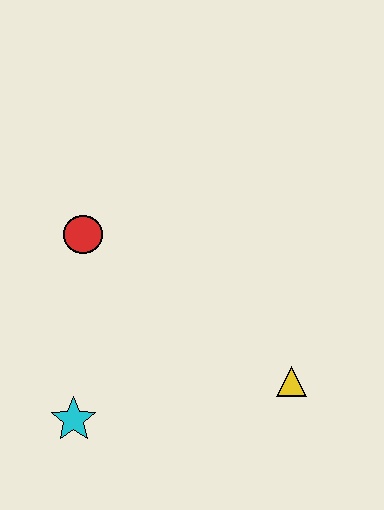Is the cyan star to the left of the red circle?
Yes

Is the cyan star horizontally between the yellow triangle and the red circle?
No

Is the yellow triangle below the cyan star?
No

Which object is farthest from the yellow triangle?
The red circle is farthest from the yellow triangle.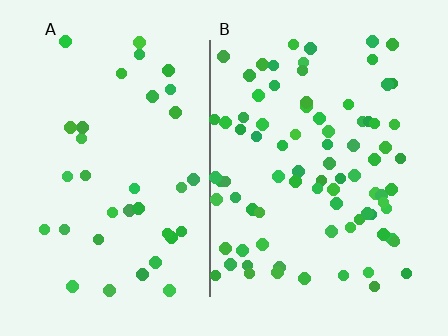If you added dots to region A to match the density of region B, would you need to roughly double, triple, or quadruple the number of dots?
Approximately double.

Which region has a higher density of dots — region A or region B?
B (the right).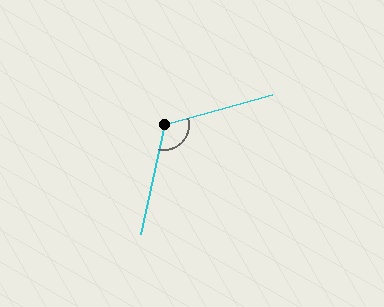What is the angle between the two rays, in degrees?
Approximately 118 degrees.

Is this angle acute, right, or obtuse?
It is obtuse.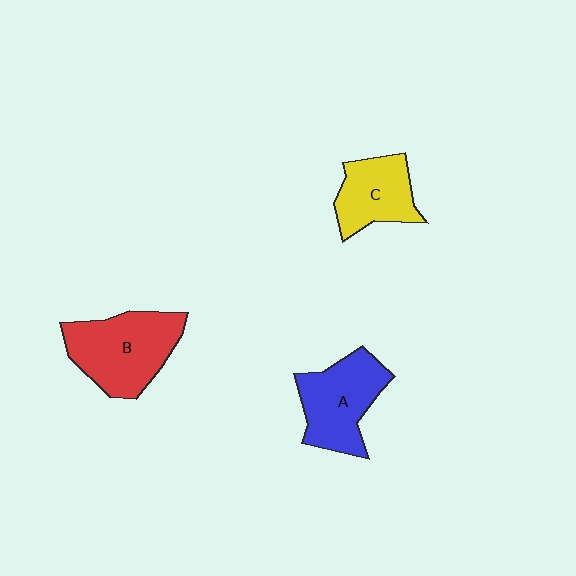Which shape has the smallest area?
Shape C (yellow).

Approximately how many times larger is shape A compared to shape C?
Approximately 1.3 times.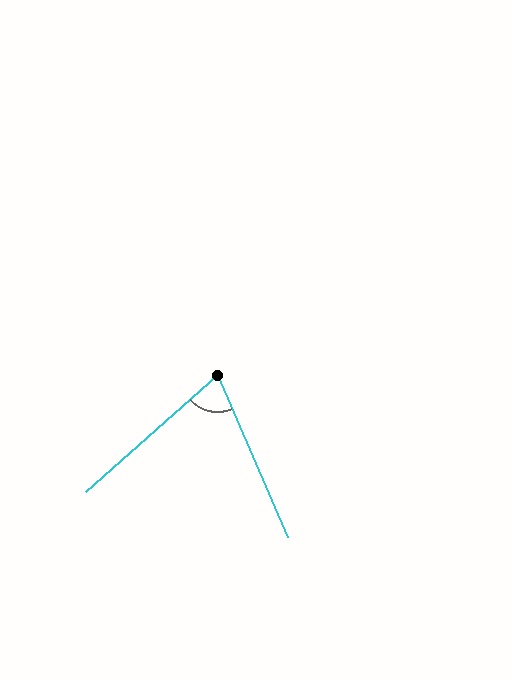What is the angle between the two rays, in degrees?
Approximately 72 degrees.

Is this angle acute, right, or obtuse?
It is acute.